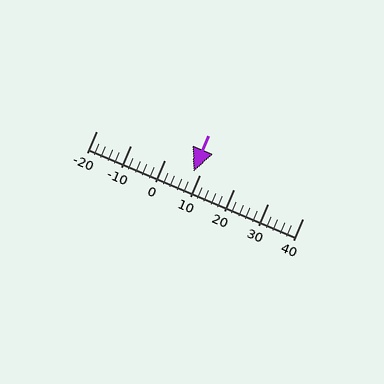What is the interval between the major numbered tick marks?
The major tick marks are spaced 10 units apart.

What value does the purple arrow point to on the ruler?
The purple arrow points to approximately 8.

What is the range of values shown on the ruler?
The ruler shows values from -20 to 40.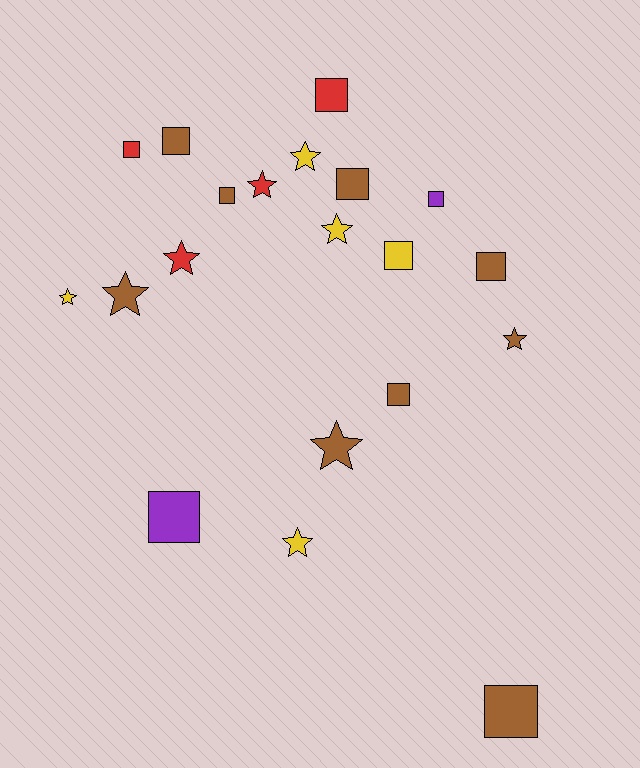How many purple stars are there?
There are no purple stars.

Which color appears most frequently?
Brown, with 9 objects.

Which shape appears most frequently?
Square, with 11 objects.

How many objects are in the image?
There are 20 objects.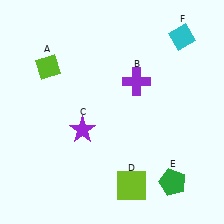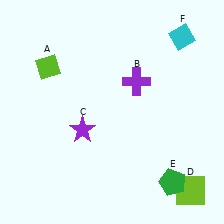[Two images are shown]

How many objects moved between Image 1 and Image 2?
1 object moved between the two images.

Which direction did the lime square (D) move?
The lime square (D) moved right.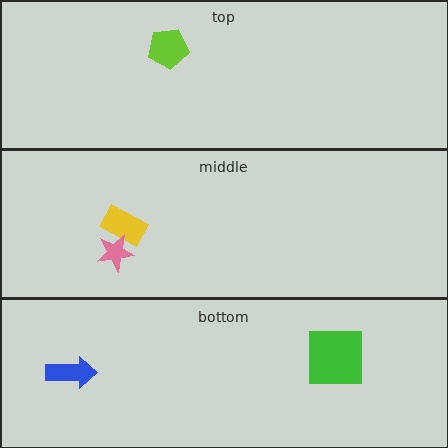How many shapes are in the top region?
1.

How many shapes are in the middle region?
2.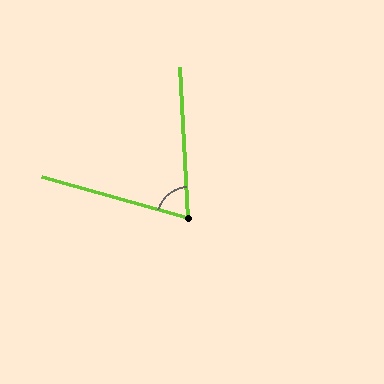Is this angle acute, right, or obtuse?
It is acute.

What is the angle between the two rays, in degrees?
Approximately 71 degrees.